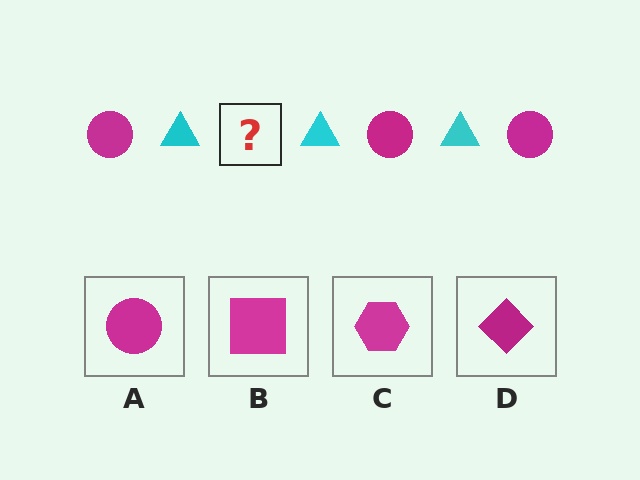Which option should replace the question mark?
Option A.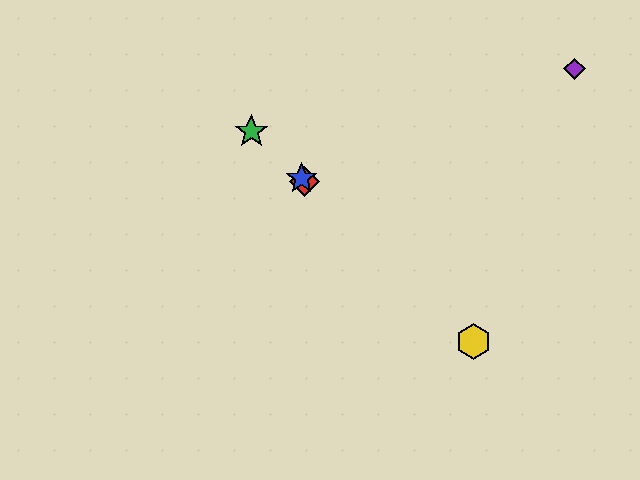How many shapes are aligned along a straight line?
4 shapes (the red diamond, the blue star, the green star, the yellow hexagon) are aligned along a straight line.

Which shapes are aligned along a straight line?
The red diamond, the blue star, the green star, the yellow hexagon are aligned along a straight line.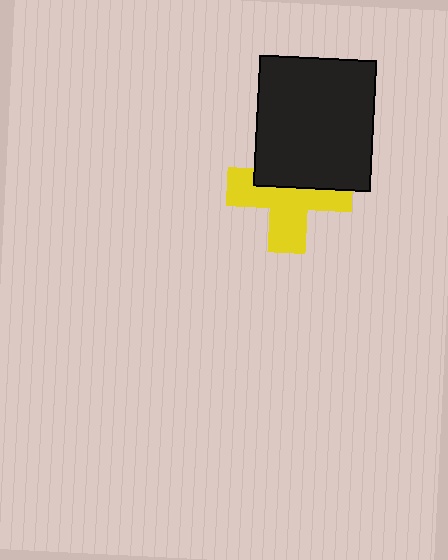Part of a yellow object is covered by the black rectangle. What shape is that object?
It is a cross.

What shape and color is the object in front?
The object in front is a black rectangle.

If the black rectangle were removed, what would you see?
You would see the complete yellow cross.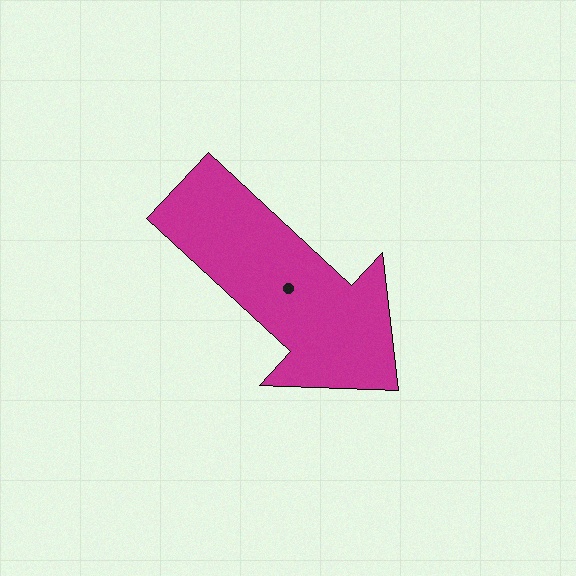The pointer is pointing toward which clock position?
Roughly 4 o'clock.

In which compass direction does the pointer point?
Southeast.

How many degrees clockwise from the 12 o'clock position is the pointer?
Approximately 133 degrees.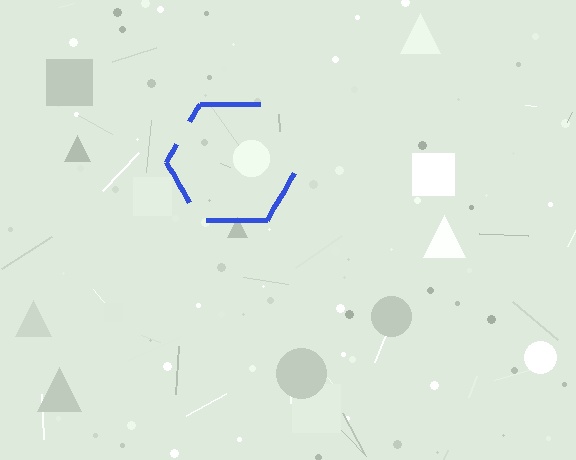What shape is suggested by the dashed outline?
The dashed outline suggests a hexagon.